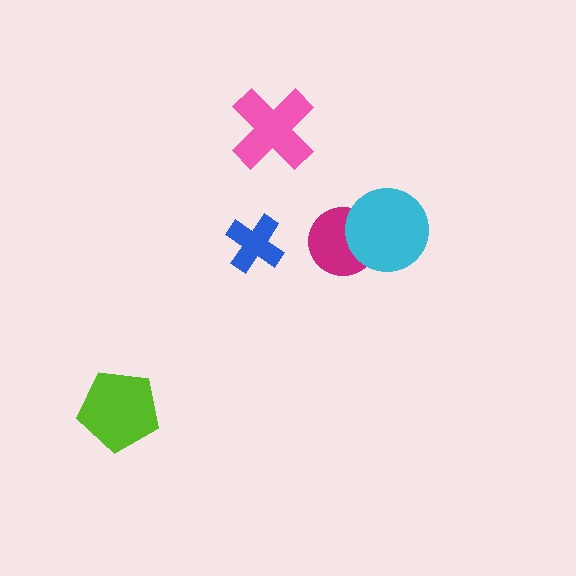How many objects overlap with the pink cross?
0 objects overlap with the pink cross.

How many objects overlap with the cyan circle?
1 object overlaps with the cyan circle.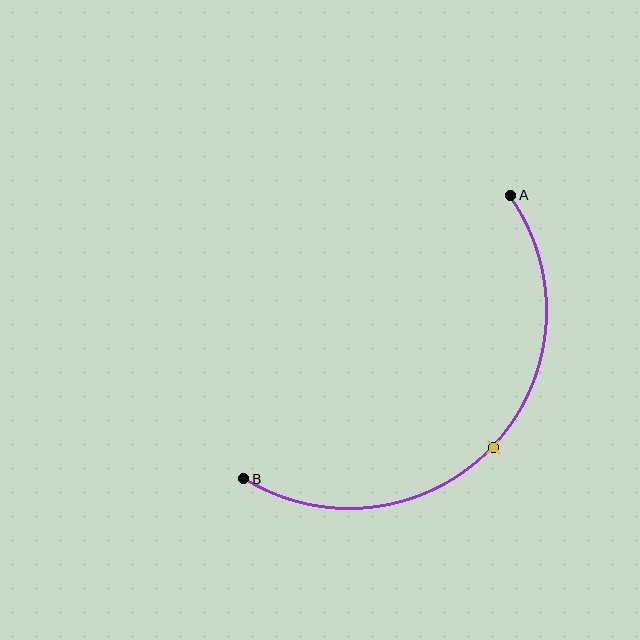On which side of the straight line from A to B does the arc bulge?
The arc bulges below and to the right of the straight line connecting A and B.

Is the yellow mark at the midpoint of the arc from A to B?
Yes. The yellow mark lies on the arc at equal arc-length from both A and B — it is the arc midpoint.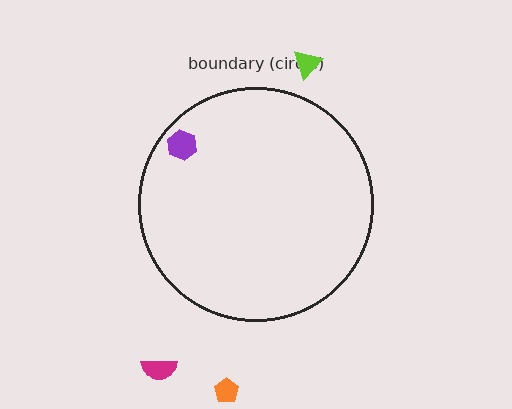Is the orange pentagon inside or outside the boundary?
Outside.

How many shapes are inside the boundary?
1 inside, 3 outside.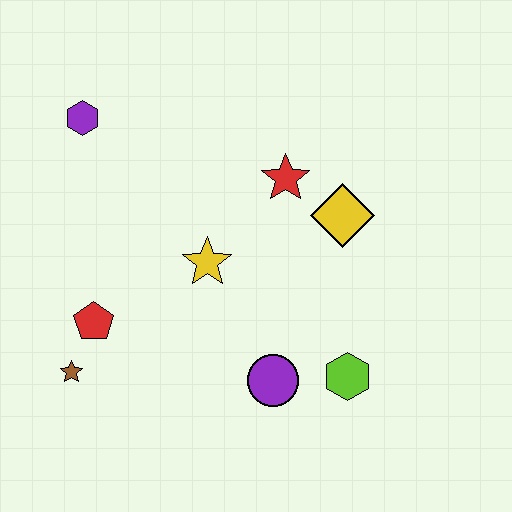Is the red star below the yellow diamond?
No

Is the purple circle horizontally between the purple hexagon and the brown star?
No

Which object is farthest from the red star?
The brown star is farthest from the red star.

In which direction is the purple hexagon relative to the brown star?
The purple hexagon is above the brown star.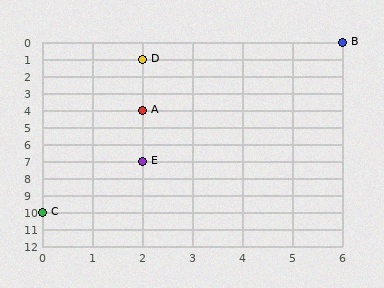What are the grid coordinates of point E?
Point E is at grid coordinates (2, 7).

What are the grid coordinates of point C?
Point C is at grid coordinates (0, 10).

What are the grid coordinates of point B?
Point B is at grid coordinates (6, 0).